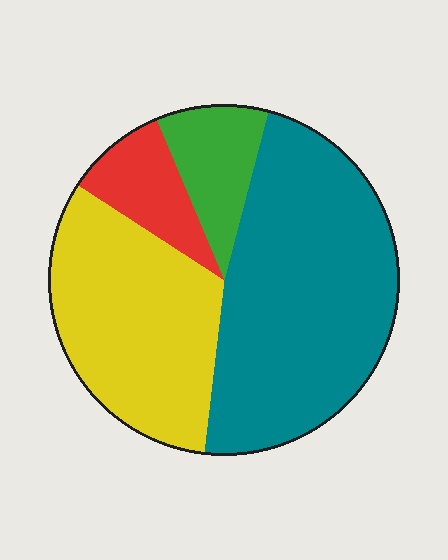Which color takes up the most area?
Teal, at roughly 50%.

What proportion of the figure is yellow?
Yellow covers roughly 30% of the figure.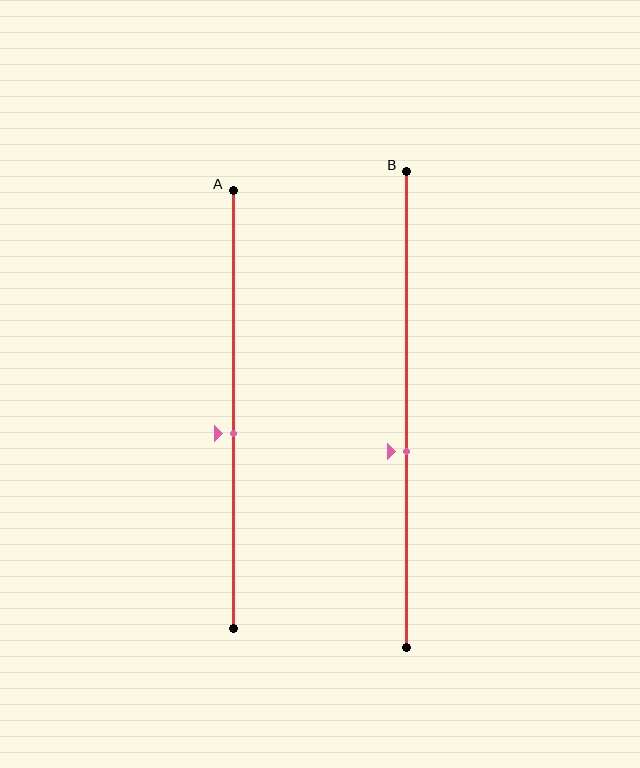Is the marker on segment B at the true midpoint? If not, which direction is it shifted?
No, the marker on segment B is shifted downward by about 9% of the segment length.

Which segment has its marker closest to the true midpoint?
Segment A has its marker closest to the true midpoint.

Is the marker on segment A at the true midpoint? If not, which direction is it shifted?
No, the marker on segment A is shifted downward by about 5% of the segment length.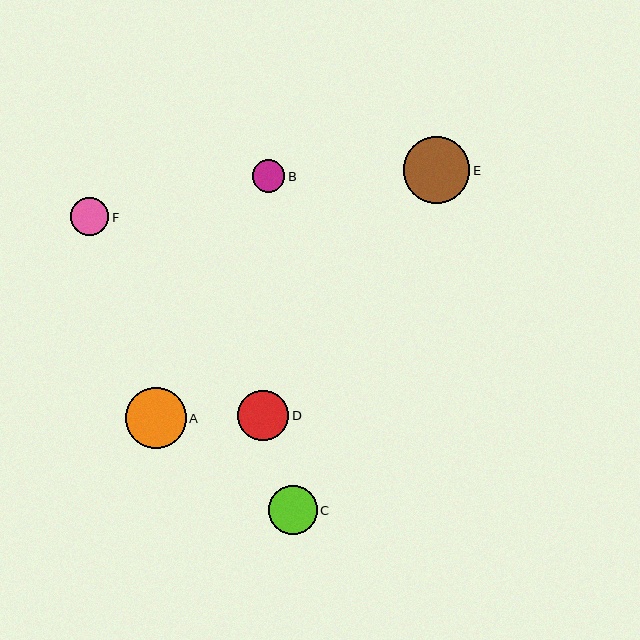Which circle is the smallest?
Circle B is the smallest with a size of approximately 33 pixels.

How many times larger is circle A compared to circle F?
Circle A is approximately 1.6 times the size of circle F.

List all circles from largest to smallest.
From largest to smallest: E, A, D, C, F, B.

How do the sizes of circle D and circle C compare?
Circle D and circle C are approximately the same size.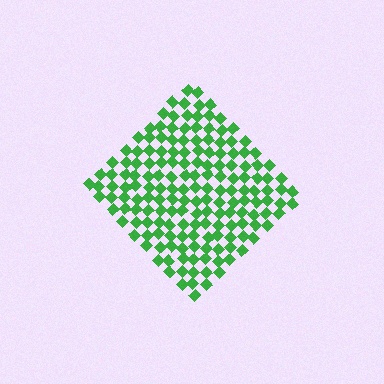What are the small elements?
The small elements are diamonds.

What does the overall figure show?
The overall figure shows a diamond.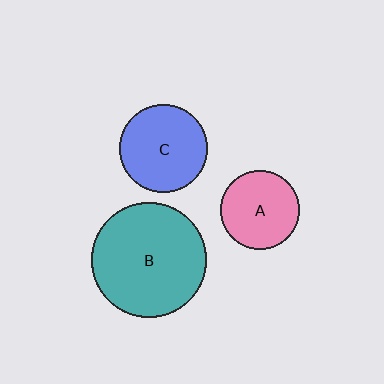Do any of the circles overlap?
No, none of the circles overlap.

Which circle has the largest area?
Circle B (teal).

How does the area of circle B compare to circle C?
Approximately 1.7 times.